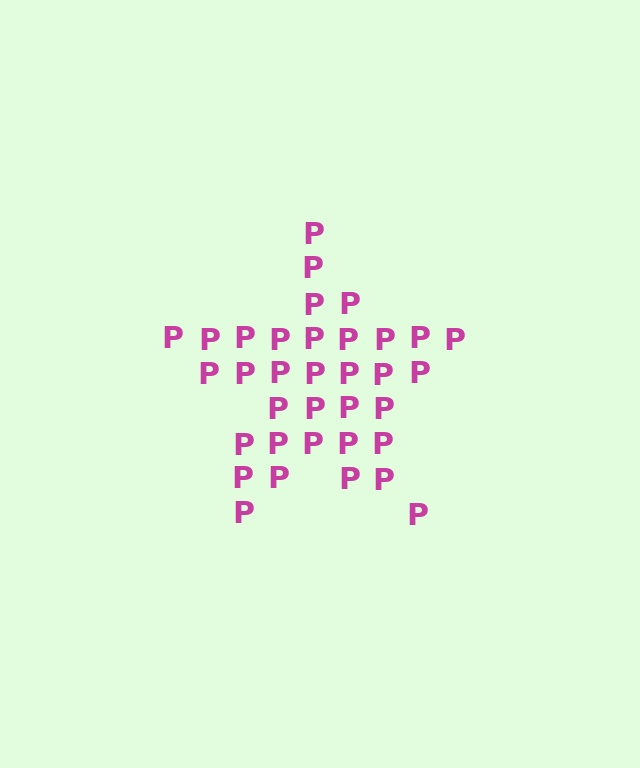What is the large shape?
The large shape is a star.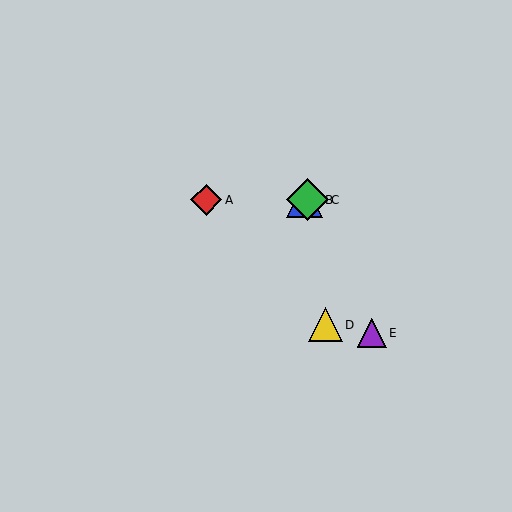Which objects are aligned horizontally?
Objects A, B, C are aligned horizontally.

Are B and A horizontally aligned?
Yes, both are at y≈200.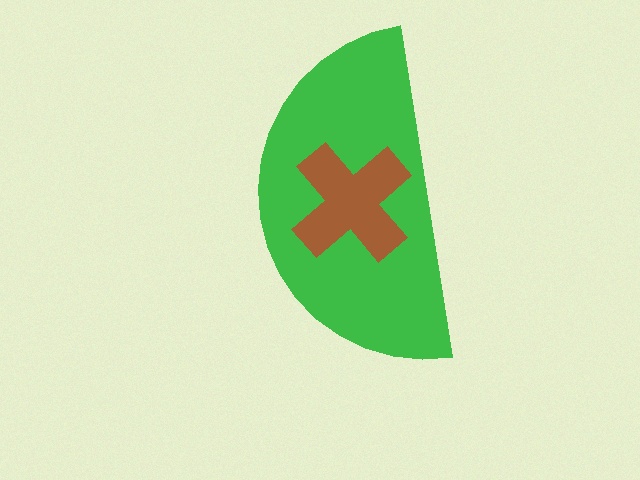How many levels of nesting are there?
2.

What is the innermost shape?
The brown cross.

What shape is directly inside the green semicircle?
The brown cross.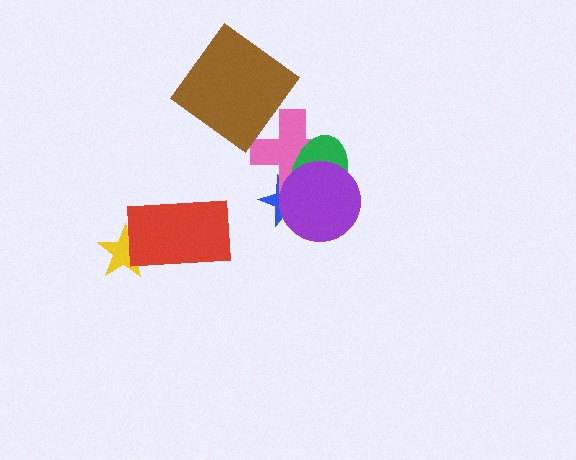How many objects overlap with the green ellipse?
3 objects overlap with the green ellipse.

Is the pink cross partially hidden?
Yes, it is partially covered by another shape.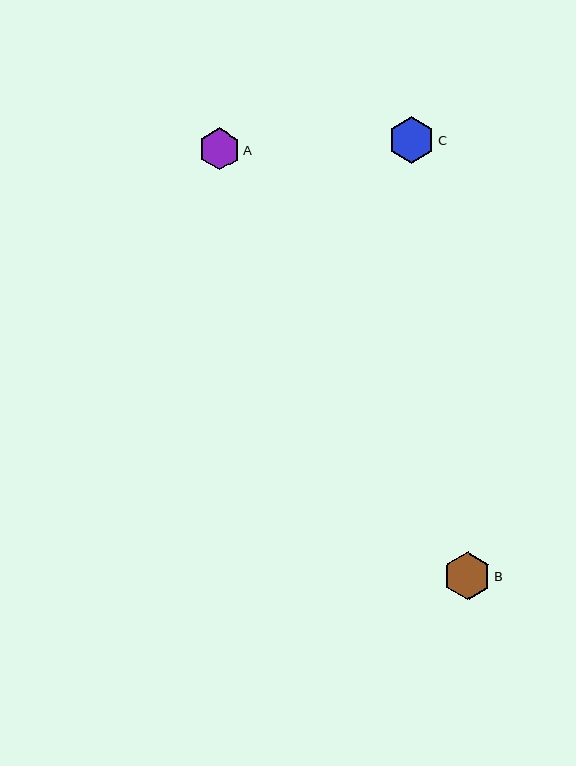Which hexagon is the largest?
Hexagon B is the largest with a size of approximately 47 pixels.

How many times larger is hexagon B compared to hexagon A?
Hexagon B is approximately 1.1 times the size of hexagon A.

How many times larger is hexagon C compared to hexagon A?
Hexagon C is approximately 1.1 times the size of hexagon A.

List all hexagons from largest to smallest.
From largest to smallest: B, C, A.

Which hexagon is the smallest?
Hexagon A is the smallest with a size of approximately 42 pixels.